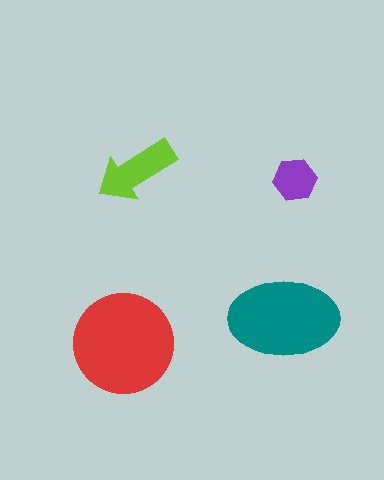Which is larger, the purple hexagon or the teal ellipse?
The teal ellipse.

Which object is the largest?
The red circle.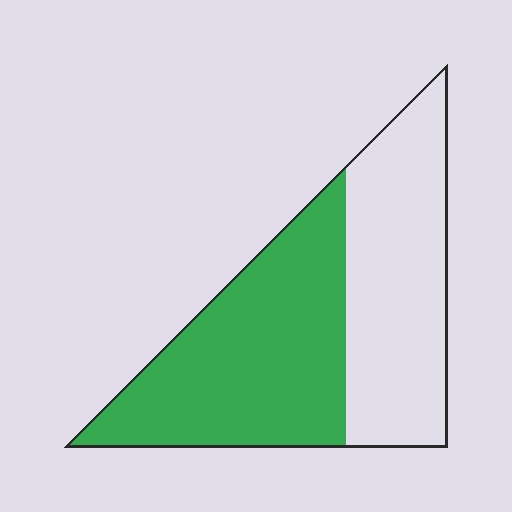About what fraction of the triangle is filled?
About one half (1/2).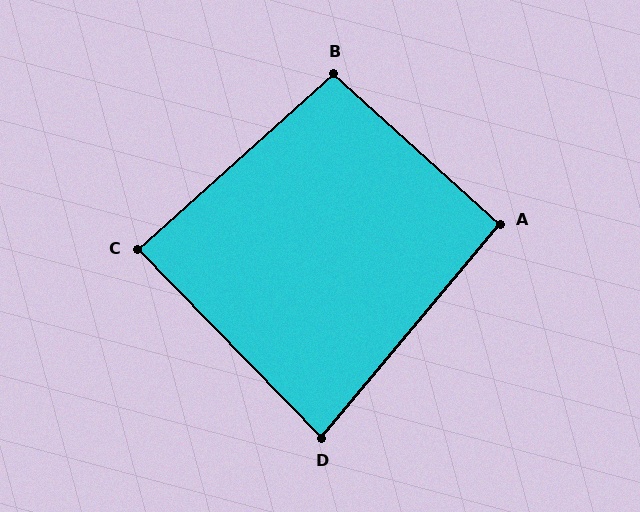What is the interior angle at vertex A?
Approximately 92 degrees (approximately right).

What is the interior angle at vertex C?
Approximately 88 degrees (approximately right).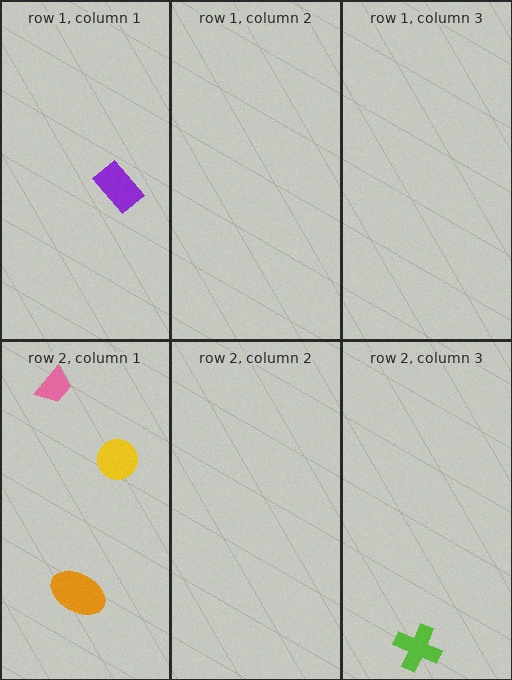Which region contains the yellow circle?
The row 2, column 1 region.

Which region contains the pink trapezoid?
The row 2, column 1 region.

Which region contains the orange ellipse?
The row 2, column 1 region.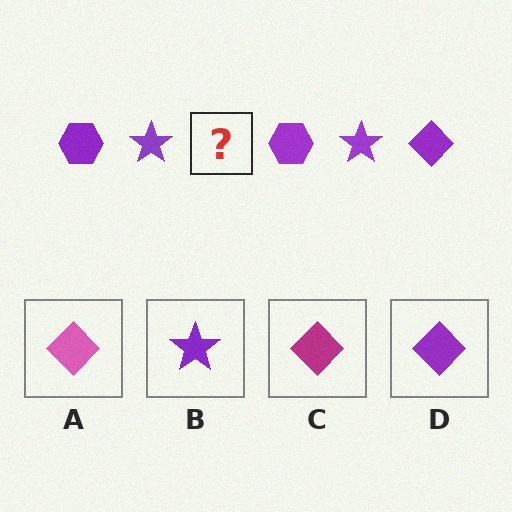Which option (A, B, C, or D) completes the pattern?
D.